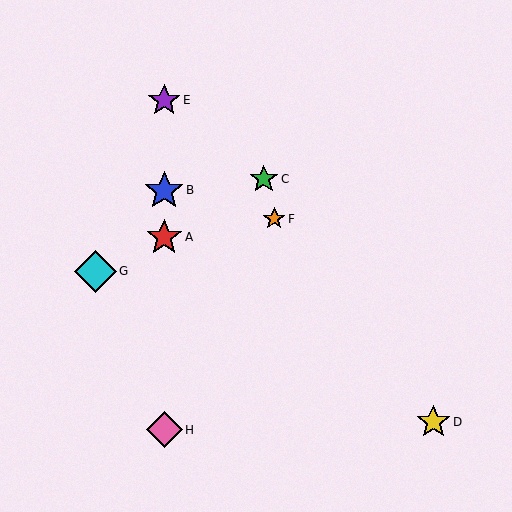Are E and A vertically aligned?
Yes, both are at x≈164.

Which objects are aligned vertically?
Objects A, B, E, H are aligned vertically.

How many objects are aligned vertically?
4 objects (A, B, E, H) are aligned vertically.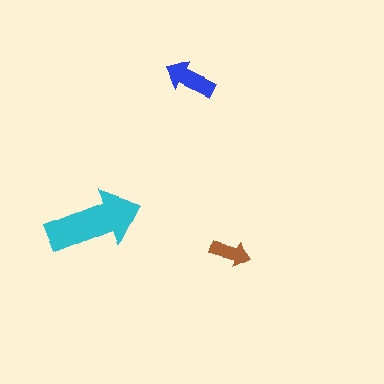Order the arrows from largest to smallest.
the cyan one, the blue one, the brown one.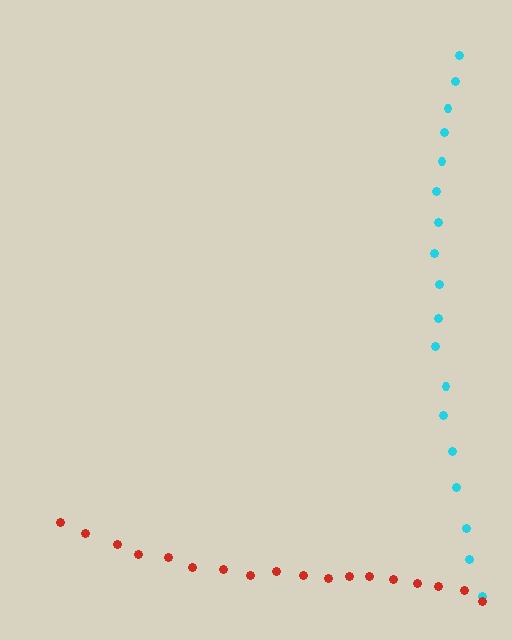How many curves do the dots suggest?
There are 2 distinct paths.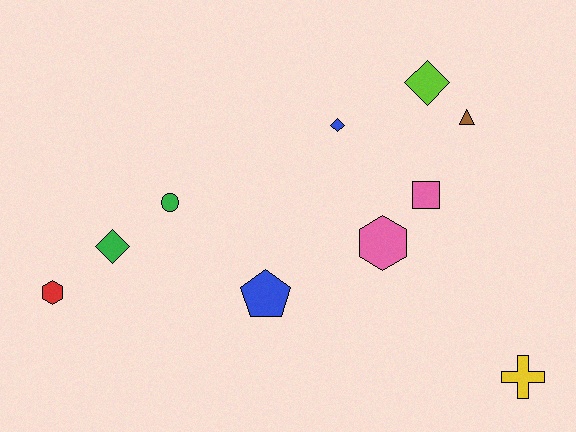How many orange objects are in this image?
There are no orange objects.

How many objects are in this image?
There are 10 objects.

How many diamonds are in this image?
There are 3 diamonds.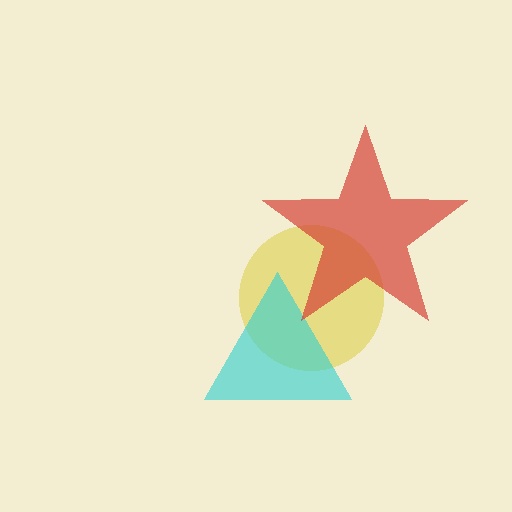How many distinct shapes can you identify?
There are 3 distinct shapes: a yellow circle, a cyan triangle, a red star.